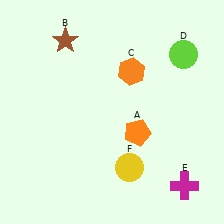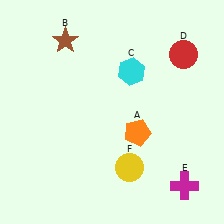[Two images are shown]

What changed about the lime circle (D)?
In Image 1, D is lime. In Image 2, it changed to red.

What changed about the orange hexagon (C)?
In Image 1, C is orange. In Image 2, it changed to cyan.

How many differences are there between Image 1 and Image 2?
There are 2 differences between the two images.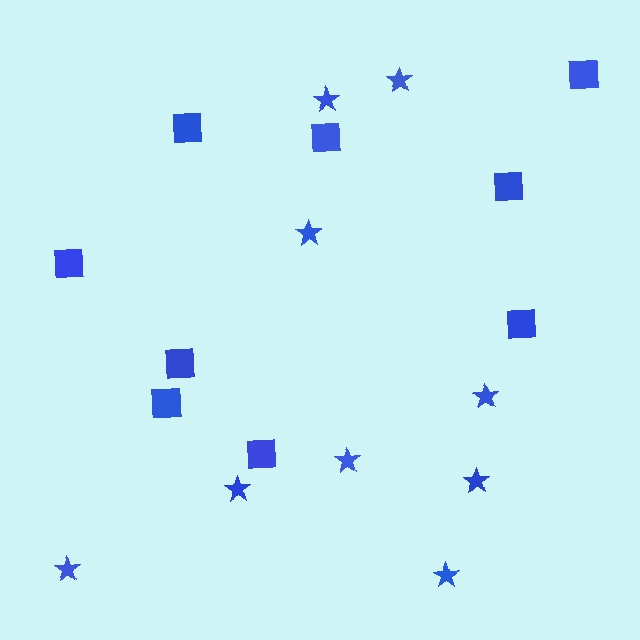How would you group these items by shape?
There are 2 groups: one group of stars (9) and one group of squares (9).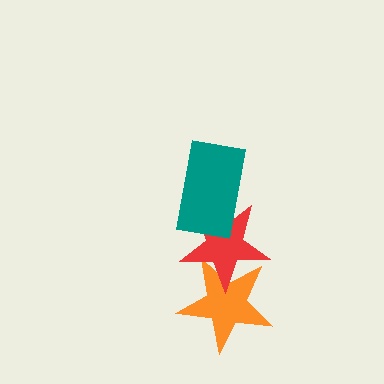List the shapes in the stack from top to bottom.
From top to bottom: the teal rectangle, the red star, the orange star.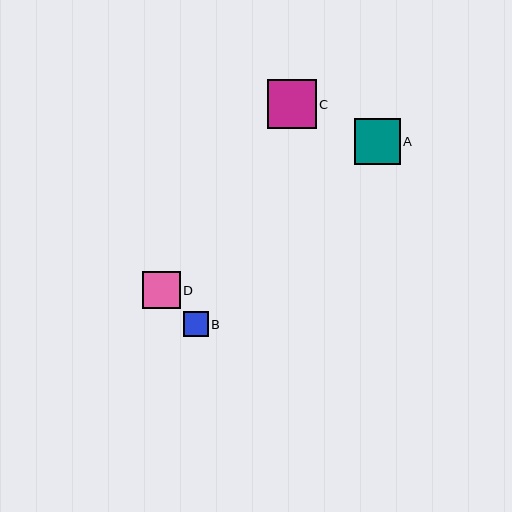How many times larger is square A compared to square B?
Square A is approximately 1.9 times the size of square B.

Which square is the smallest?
Square B is the smallest with a size of approximately 25 pixels.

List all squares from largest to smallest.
From largest to smallest: C, A, D, B.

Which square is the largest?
Square C is the largest with a size of approximately 48 pixels.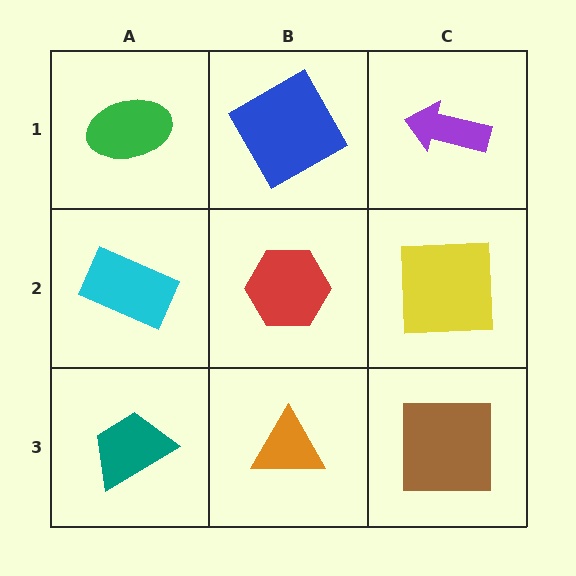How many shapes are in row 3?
3 shapes.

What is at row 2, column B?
A red hexagon.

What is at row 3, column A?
A teal trapezoid.